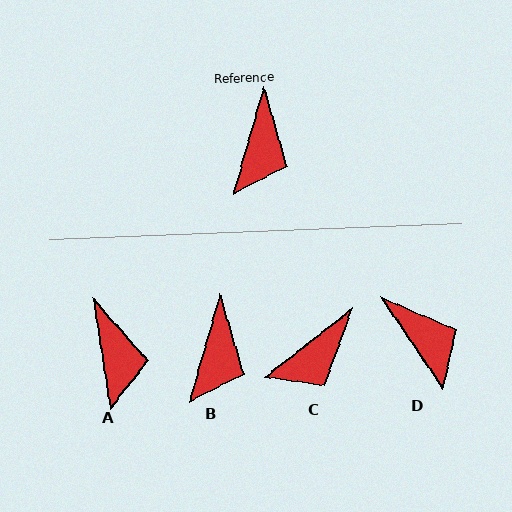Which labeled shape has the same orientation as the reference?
B.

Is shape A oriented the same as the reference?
No, it is off by about 25 degrees.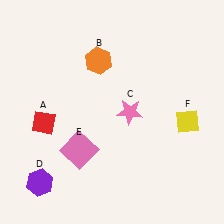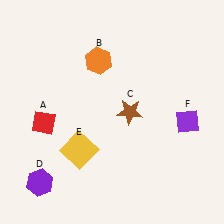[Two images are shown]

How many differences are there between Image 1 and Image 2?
There are 3 differences between the two images.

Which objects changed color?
C changed from pink to brown. E changed from pink to yellow. F changed from yellow to purple.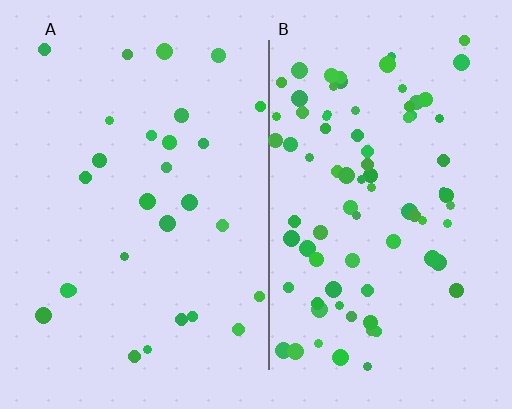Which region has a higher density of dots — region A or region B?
B (the right).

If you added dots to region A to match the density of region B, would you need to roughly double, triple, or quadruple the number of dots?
Approximately triple.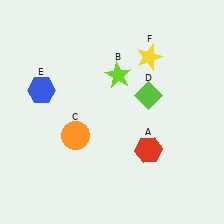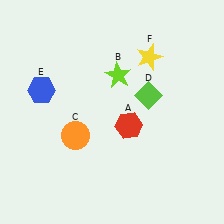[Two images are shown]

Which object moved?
The red hexagon (A) moved up.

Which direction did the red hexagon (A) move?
The red hexagon (A) moved up.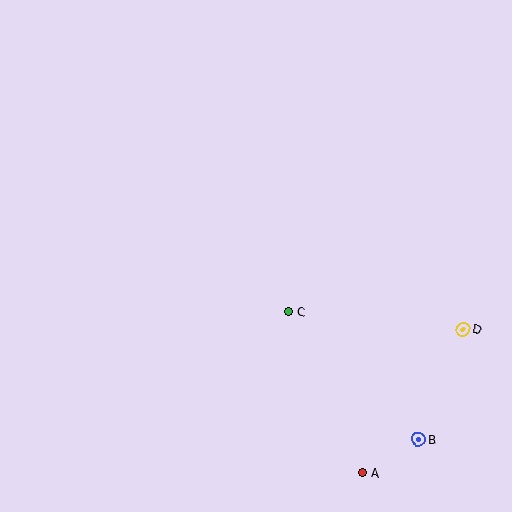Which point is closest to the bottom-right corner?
Point B is closest to the bottom-right corner.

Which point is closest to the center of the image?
Point C at (289, 311) is closest to the center.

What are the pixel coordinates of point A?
Point A is at (362, 472).